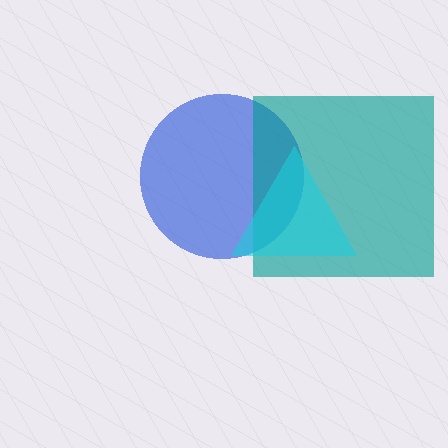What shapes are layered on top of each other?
The layered shapes are: a blue circle, a teal square, a cyan triangle.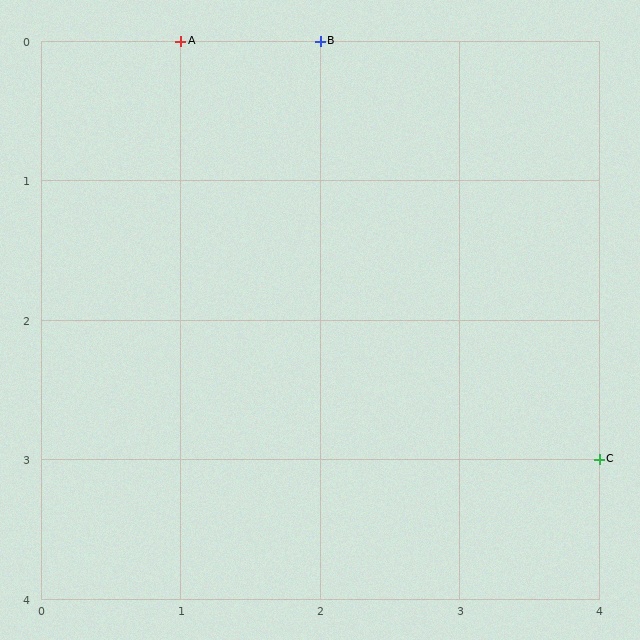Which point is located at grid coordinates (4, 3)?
Point C is at (4, 3).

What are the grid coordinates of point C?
Point C is at grid coordinates (4, 3).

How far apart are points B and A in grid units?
Points B and A are 1 column apart.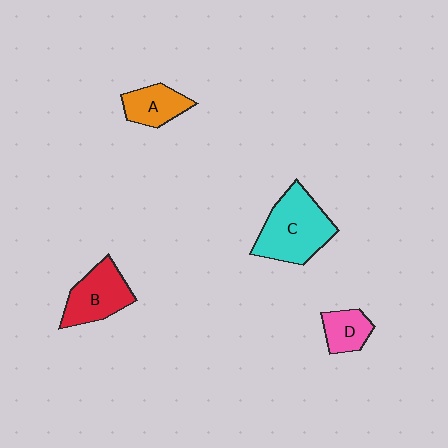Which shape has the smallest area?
Shape D (pink).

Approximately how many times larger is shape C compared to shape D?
Approximately 2.3 times.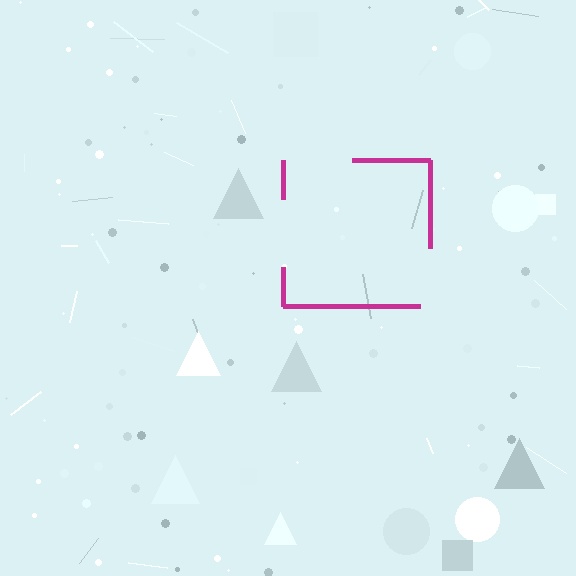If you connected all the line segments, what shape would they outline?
They would outline a square.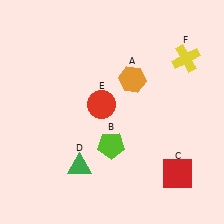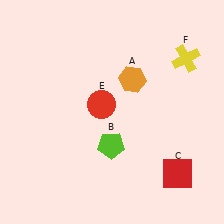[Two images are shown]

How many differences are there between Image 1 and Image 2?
There is 1 difference between the two images.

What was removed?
The green triangle (D) was removed in Image 2.